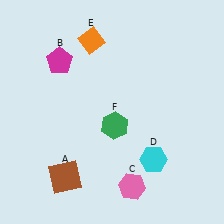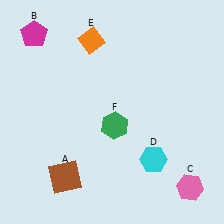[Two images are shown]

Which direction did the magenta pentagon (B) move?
The magenta pentagon (B) moved up.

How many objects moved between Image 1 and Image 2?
2 objects moved between the two images.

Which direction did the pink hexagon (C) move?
The pink hexagon (C) moved right.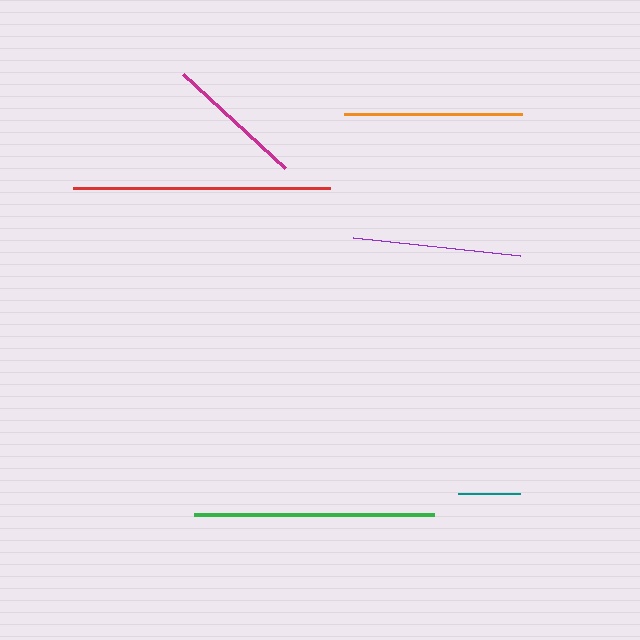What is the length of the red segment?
The red segment is approximately 257 pixels long.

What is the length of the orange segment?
The orange segment is approximately 178 pixels long.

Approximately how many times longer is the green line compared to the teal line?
The green line is approximately 3.9 times the length of the teal line.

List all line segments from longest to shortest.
From longest to shortest: red, green, orange, purple, magenta, teal.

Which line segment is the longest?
The red line is the longest at approximately 257 pixels.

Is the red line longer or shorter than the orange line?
The red line is longer than the orange line.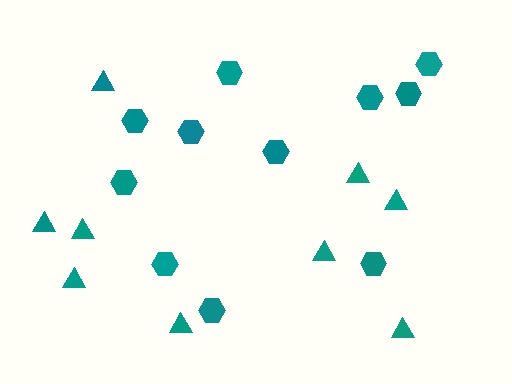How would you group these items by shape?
There are 2 groups: one group of hexagons (11) and one group of triangles (9).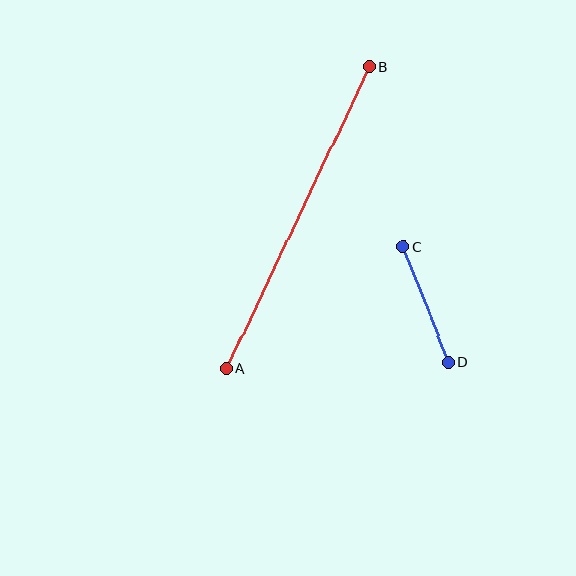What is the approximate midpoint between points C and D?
The midpoint is at approximately (426, 304) pixels.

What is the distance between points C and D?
The distance is approximately 124 pixels.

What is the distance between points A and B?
The distance is approximately 334 pixels.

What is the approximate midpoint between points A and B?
The midpoint is at approximately (298, 218) pixels.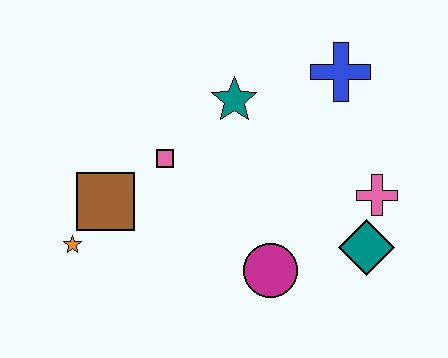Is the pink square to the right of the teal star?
No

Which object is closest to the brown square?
The orange star is closest to the brown square.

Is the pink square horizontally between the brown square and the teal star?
Yes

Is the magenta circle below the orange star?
Yes